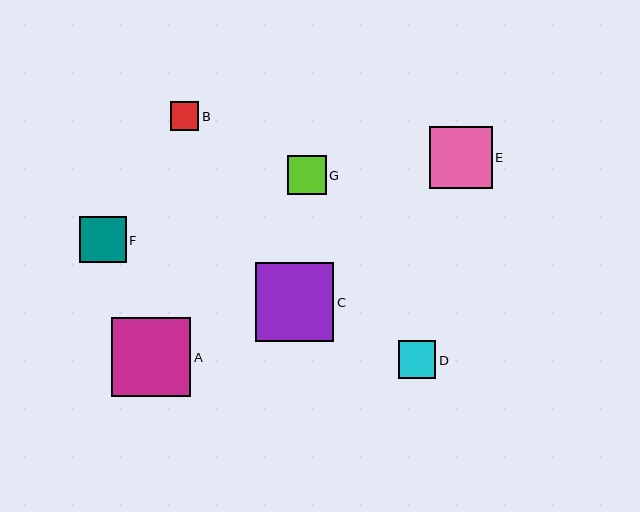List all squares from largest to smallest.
From largest to smallest: A, C, E, F, G, D, B.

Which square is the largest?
Square A is the largest with a size of approximately 79 pixels.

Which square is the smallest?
Square B is the smallest with a size of approximately 29 pixels.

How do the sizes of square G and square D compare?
Square G and square D are approximately the same size.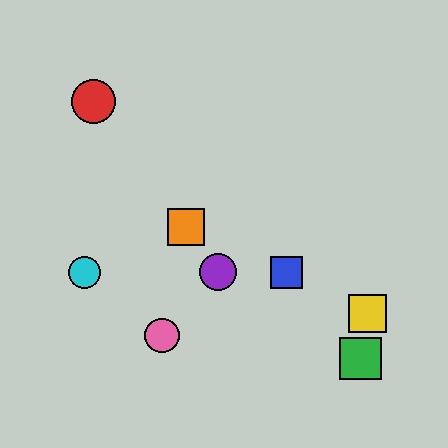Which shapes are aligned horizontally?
The blue square, the purple circle, the cyan circle are aligned horizontally.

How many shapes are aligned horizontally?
3 shapes (the blue square, the purple circle, the cyan circle) are aligned horizontally.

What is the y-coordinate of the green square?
The green square is at y≈358.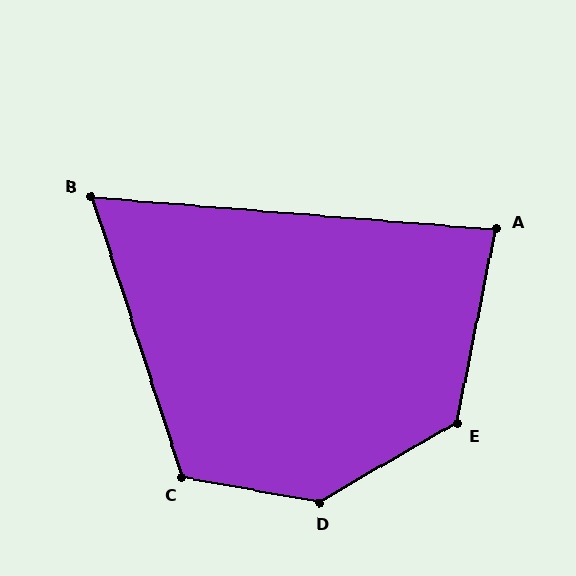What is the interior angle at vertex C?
Approximately 118 degrees (obtuse).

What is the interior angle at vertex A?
Approximately 83 degrees (acute).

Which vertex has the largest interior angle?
D, at approximately 140 degrees.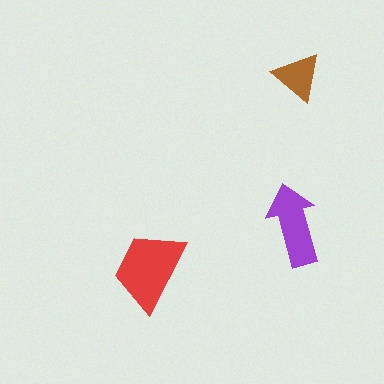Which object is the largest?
The red trapezoid.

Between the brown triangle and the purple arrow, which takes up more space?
The purple arrow.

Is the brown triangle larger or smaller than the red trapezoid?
Smaller.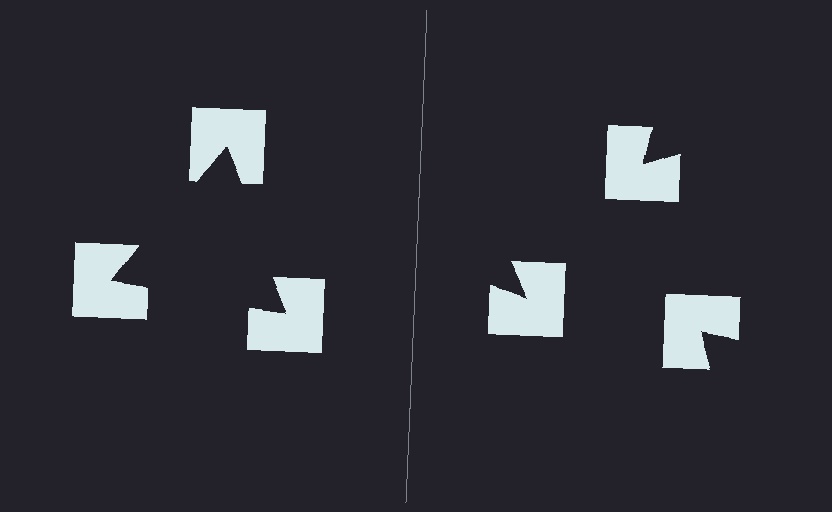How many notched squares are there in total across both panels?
6 — 3 on each side.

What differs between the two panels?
The notched squares are positioned identically on both sides; only the wedge orientations differ. On the left they align to a triangle; on the right they are misaligned.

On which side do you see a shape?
An illusory triangle appears on the left side. On the right side the wedge cuts are rotated, so no coherent shape forms.